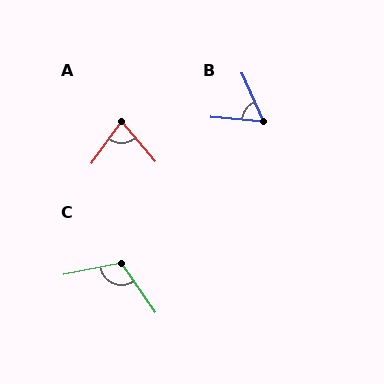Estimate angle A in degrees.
Approximately 76 degrees.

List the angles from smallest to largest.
B (61°), A (76°), C (114°).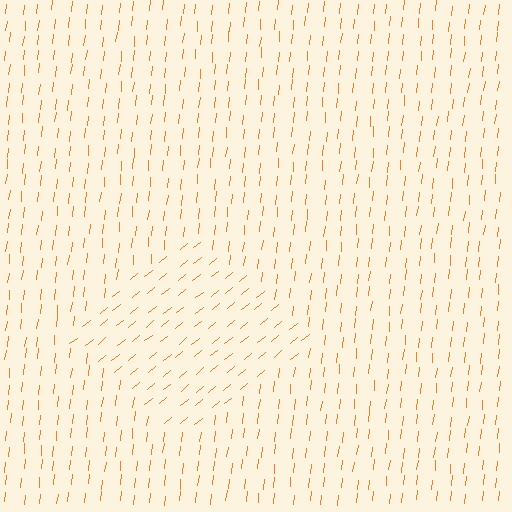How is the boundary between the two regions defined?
The boundary is defined purely by a change in line orientation (approximately 45 degrees difference). All lines are the same color and thickness.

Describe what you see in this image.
The image is filled with small orange line segments. A diamond region in the image has lines oriented differently from the surrounding lines, creating a visible texture boundary.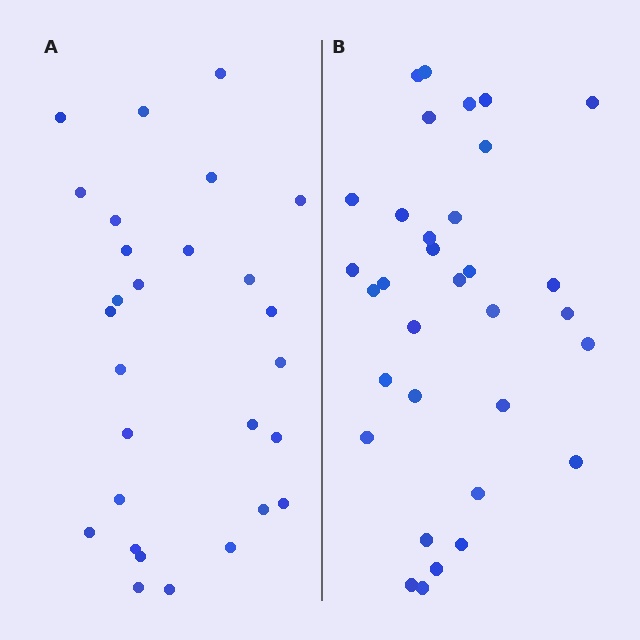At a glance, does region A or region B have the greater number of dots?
Region B (the right region) has more dots.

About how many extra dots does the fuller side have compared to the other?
Region B has about 5 more dots than region A.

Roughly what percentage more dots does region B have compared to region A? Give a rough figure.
About 20% more.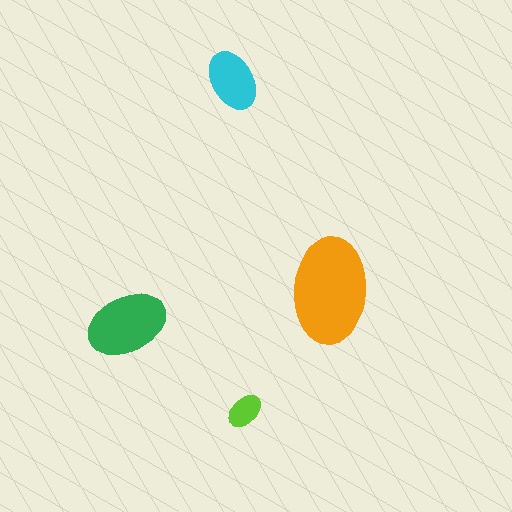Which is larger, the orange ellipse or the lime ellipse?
The orange one.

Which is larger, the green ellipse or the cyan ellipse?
The green one.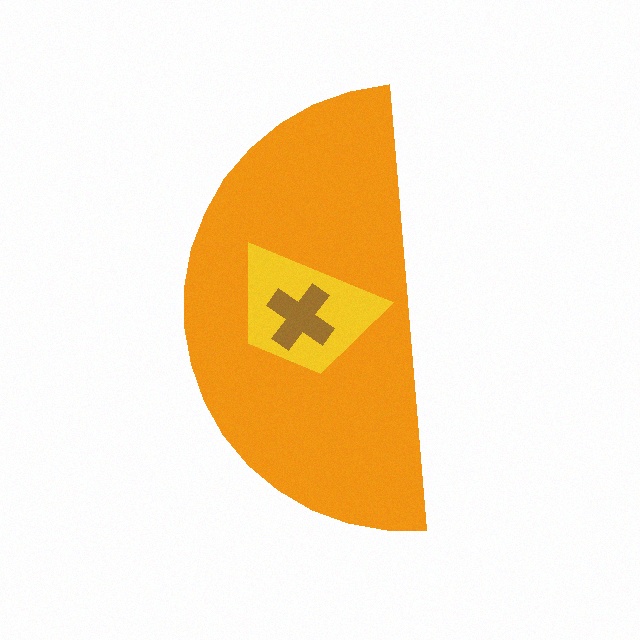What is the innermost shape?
The brown cross.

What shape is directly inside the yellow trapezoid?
The brown cross.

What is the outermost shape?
The orange semicircle.